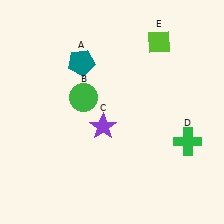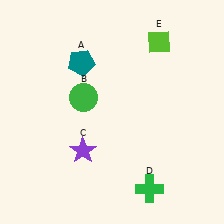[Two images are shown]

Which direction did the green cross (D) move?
The green cross (D) moved down.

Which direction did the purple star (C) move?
The purple star (C) moved down.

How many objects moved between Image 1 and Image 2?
2 objects moved between the two images.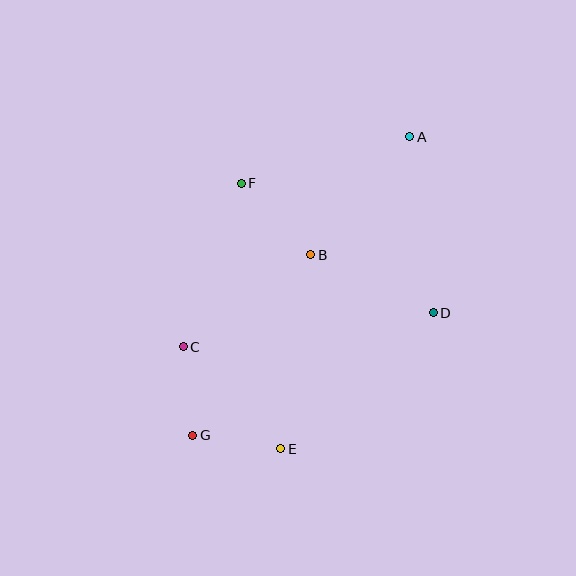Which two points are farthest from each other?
Points A and G are farthest from each other.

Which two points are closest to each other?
Points C and G are closest to each other.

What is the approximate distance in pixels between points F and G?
The distance between F and G is approximately 257 pixels.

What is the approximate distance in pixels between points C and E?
The distance between C and E is approximately 141 pixels.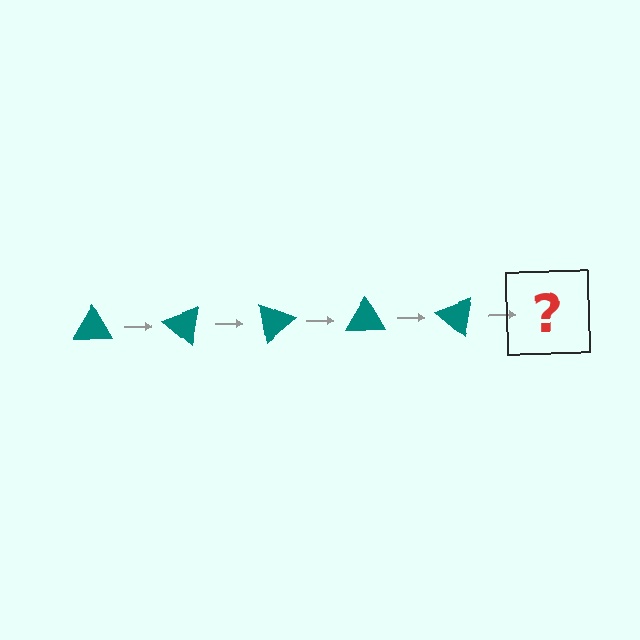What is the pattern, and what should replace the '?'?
The pattern is that the triangle rotates 40 degrees each step. The '?' should be a teal triangle rotated 200 degrees.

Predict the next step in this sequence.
The next step is a teal triangle rotated 200 degrees.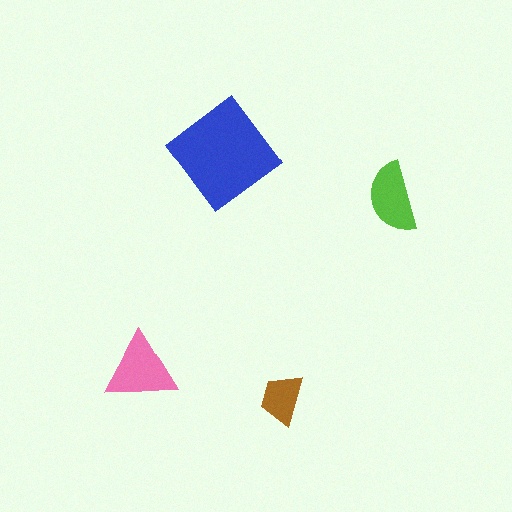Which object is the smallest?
The brown trapezoid.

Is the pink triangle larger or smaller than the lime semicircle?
Larger.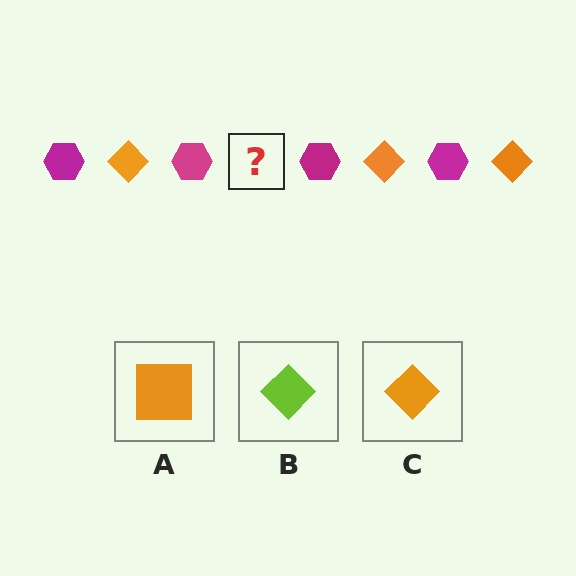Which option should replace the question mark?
Option C.